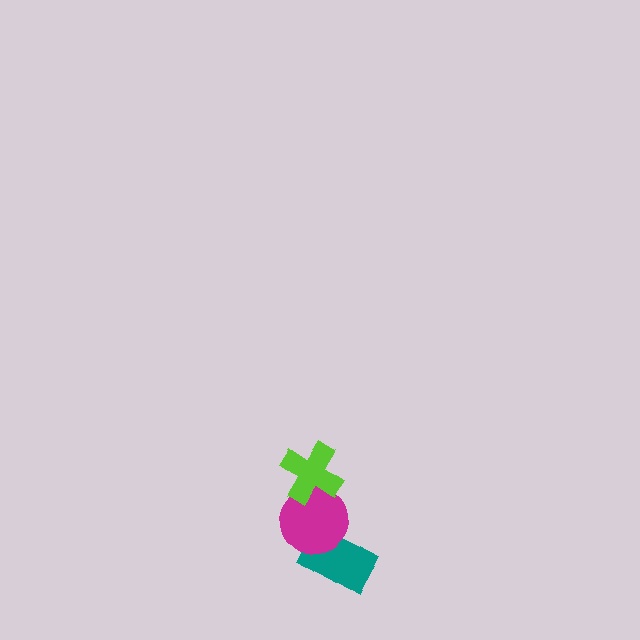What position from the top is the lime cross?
The lime cross is 1st from the top.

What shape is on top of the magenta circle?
The lime cross is on top of the magenta circle.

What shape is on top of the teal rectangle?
The magenta circle is on top of the teal rectangle.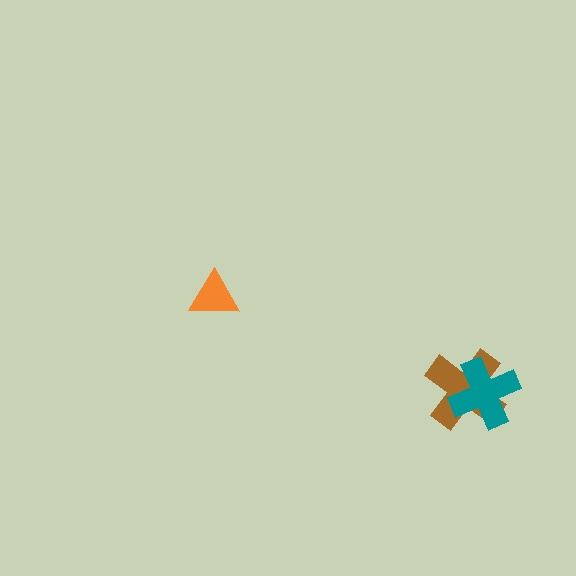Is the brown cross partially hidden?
Yes, it is partially covered by another shape.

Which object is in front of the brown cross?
The teal cross is in front of the brown cross.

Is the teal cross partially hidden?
No, no other shape covers it.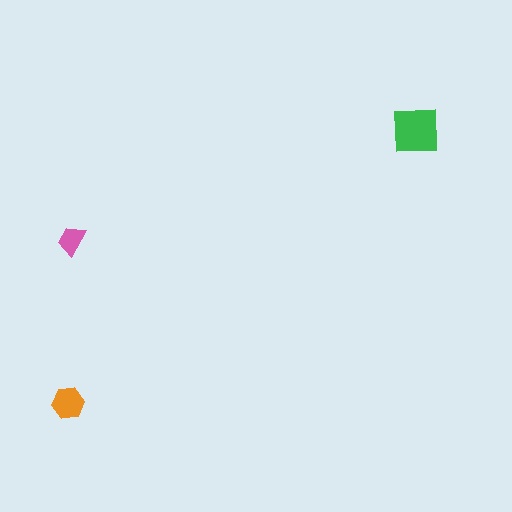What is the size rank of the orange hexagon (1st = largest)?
2nd.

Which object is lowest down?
The orange hexagon is bottommost.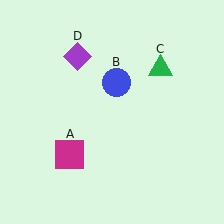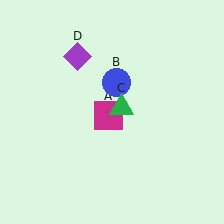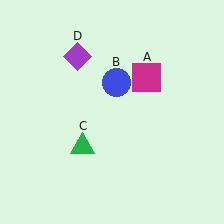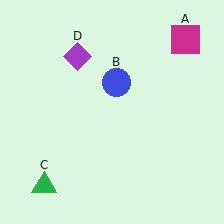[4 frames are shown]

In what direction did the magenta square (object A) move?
The magenta square (object A) moved up and to the right.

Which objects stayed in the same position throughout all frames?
Blue circle (object B) and purple diamond (object D) remained stationary.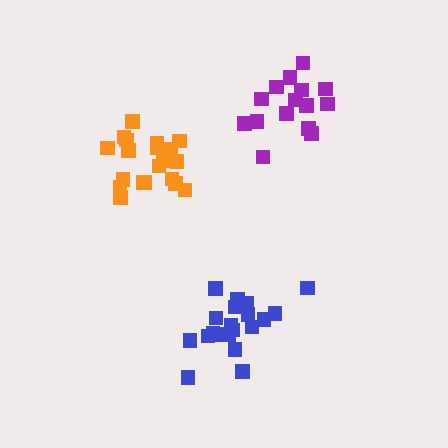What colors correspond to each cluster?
The clusters are colored: orange, purple, blue.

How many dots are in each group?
Group 1: 21 dots, Group 2: 15 dots, Group 3: 20 dots (56 total).